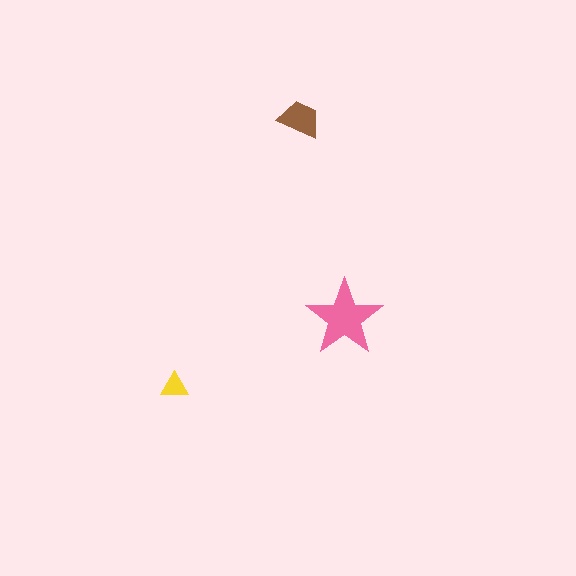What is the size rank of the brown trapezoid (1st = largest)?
2nd.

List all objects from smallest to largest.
The yellow triangle, the brown trapezoid, the pink star.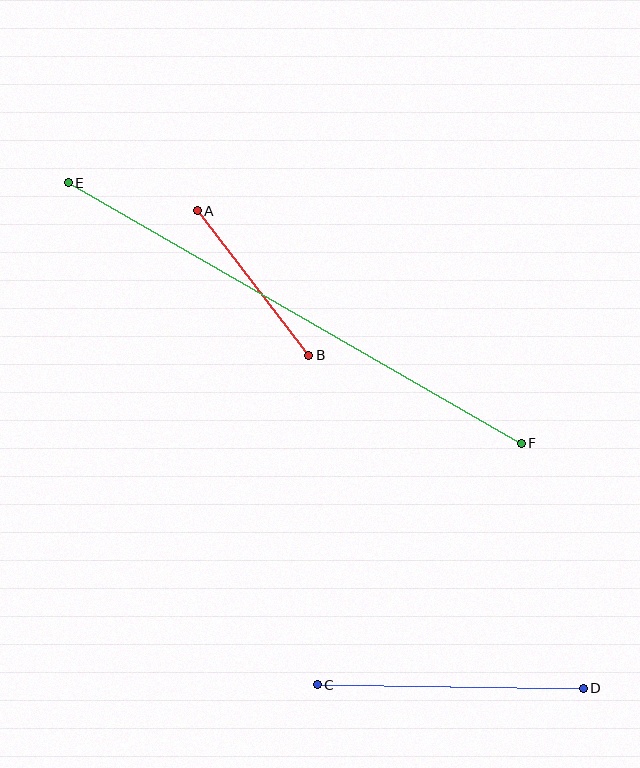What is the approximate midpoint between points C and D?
The midpoint is at approximately (450, 687) pixels.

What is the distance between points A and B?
The distance is approximately 182 pixels.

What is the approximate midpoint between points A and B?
The midpoint is at approximately (253, 283) pixels.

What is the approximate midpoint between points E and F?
The midpoint is at approximately (295, 313) pixels.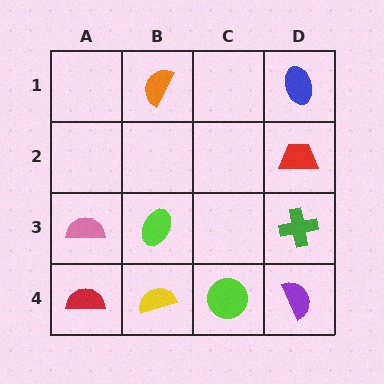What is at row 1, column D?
A blue ellipse.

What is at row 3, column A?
A pink semicircle.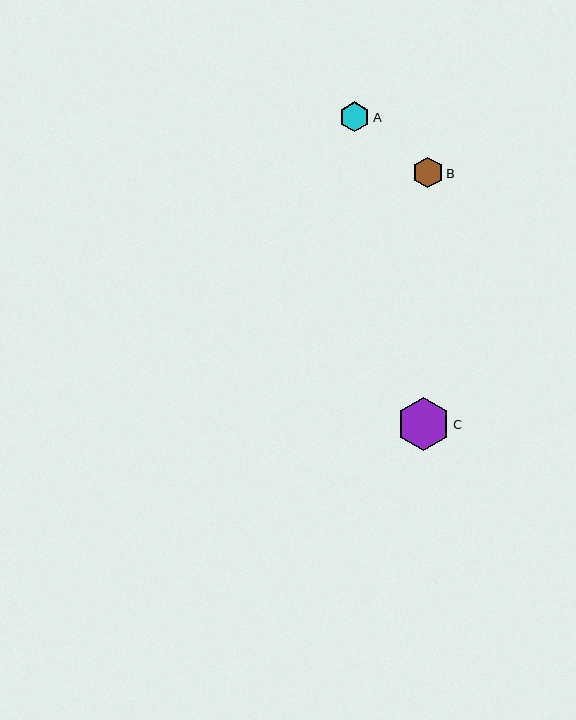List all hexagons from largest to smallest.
From largest to smallest: C, B, A.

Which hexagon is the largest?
Hexagon C is the largest with a size of approximately 53 pixels.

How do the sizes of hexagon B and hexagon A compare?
Hexagon B and hexagon A are approximately the same size.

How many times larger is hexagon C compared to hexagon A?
Hexagon C is approximately 1.7 times the size of hexagon A.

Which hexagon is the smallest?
Hexagon A is the smallest with a size of approximately 31 pixels.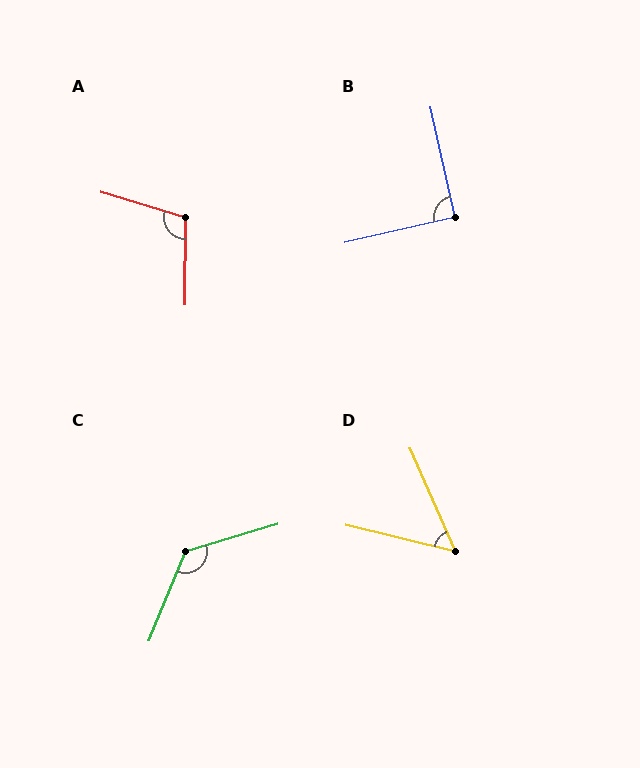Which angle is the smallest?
D, at approximately 53 degrees.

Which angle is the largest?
C, at approximately 129 degrees.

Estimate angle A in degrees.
Approximately 107 degrees.